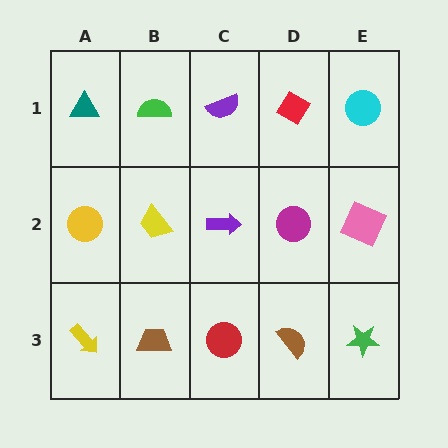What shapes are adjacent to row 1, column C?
A purple arrow (row 2, column C), a green semicircle (row 1, column B), a red diamond (row 1, column D).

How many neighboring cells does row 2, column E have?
3.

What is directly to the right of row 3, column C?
A brown semicircle.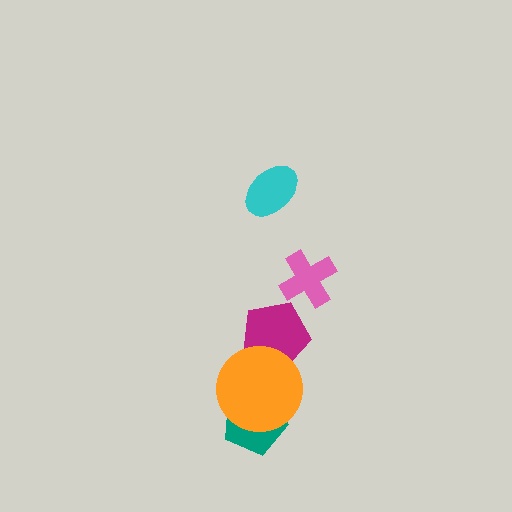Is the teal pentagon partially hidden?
Yes, it is partially covered by another shape.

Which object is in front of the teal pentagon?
The orange circle is in front of the teal pentagon.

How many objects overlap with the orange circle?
2 objects overlap with the orange circle.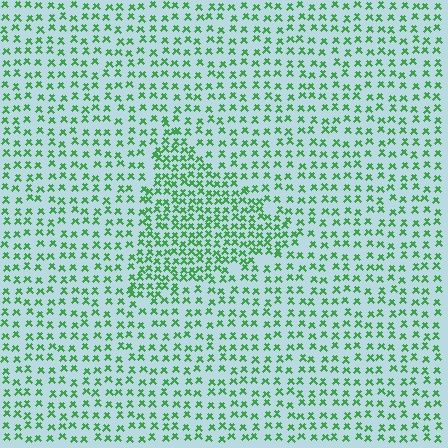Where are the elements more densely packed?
The elements are more densely packed inside the triangle boundary.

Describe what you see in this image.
The image contains small green elements arranged at two different densities. A triangle-shaped region is visible where the elements are more densely packed than the surrounding area.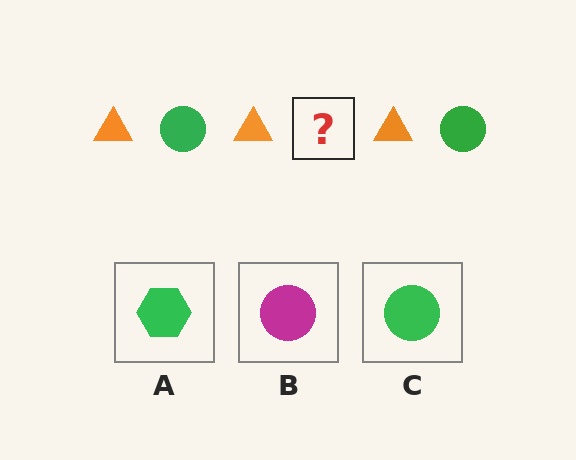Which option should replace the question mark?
Option C.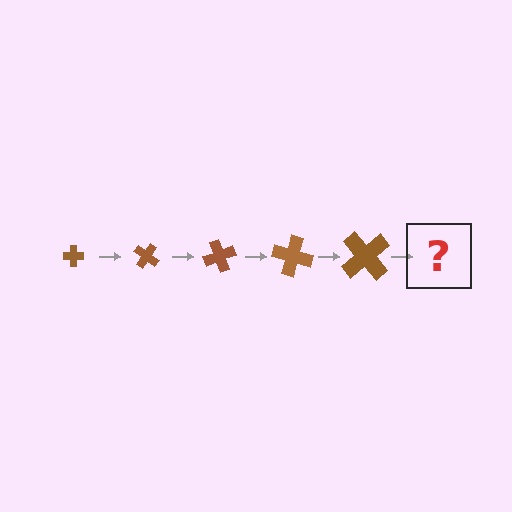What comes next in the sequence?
The next element should be a cross, larger than the previous one and rotated 175 degrees from the start.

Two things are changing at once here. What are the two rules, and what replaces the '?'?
The two rules are that the cross grows larger each step and it rotates 35 degrees each step. The '?' should be a cross, larger than the previous one and rotated 175 degrees from the start.